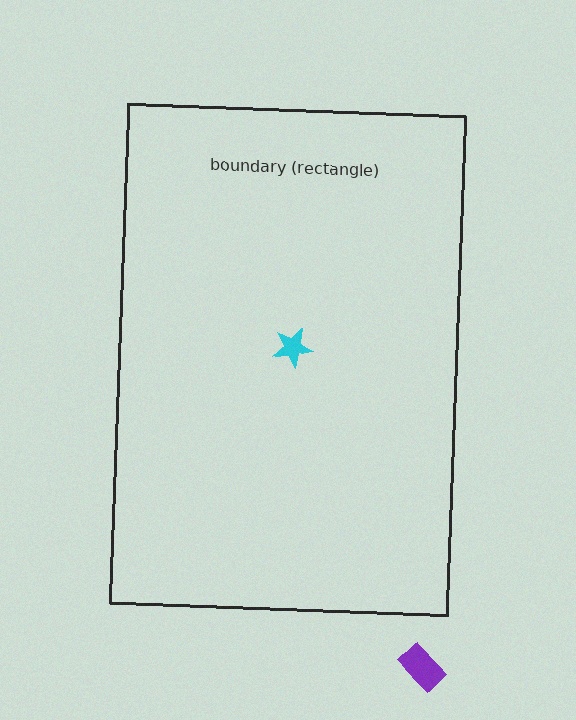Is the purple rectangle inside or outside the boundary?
Outside.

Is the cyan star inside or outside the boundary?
Inside.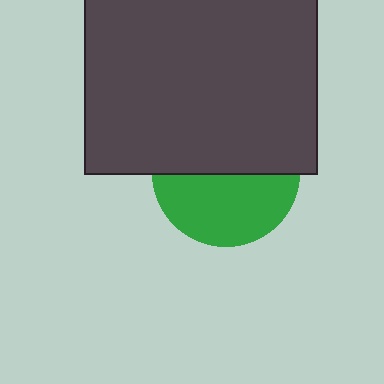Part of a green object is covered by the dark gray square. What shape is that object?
It is a circle.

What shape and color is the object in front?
The object in front is a dark gray square.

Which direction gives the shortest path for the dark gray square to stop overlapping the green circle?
Moving up gives the shortest separation.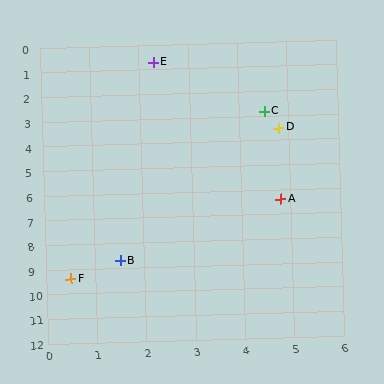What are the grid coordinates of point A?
Point A is at approximately (4.8, 6.4).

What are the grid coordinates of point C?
Point C is at approximately (4.5, 2.8).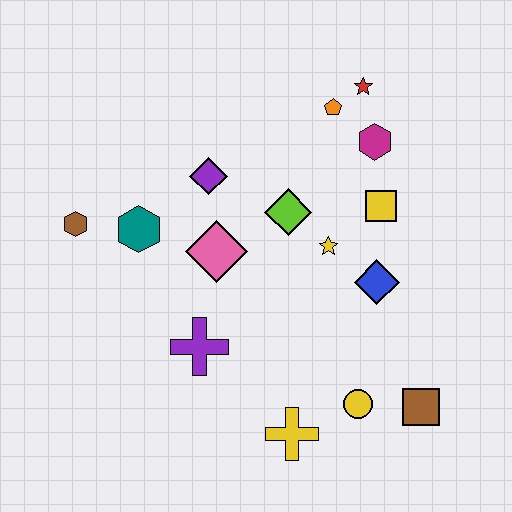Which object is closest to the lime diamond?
The yellow star is closest to the lime diamond.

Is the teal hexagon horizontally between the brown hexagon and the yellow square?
Yes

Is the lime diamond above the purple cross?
Yes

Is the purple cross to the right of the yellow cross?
No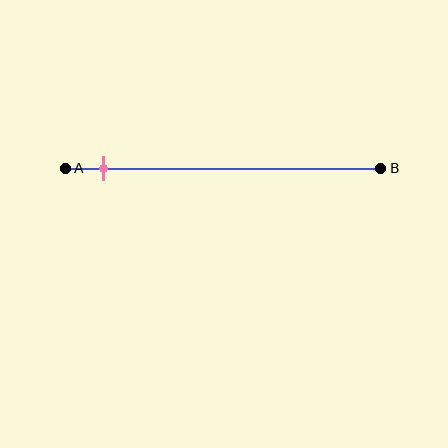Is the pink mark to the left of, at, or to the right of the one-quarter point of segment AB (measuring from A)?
The pink mark is to the left of the one-quarter point of segment AB.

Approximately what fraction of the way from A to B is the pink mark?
The pink mark is approximately 10% of the way from A to B.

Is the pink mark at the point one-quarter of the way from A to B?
No, the mark is at about 10% from A, not at the 25% one-quarter point.